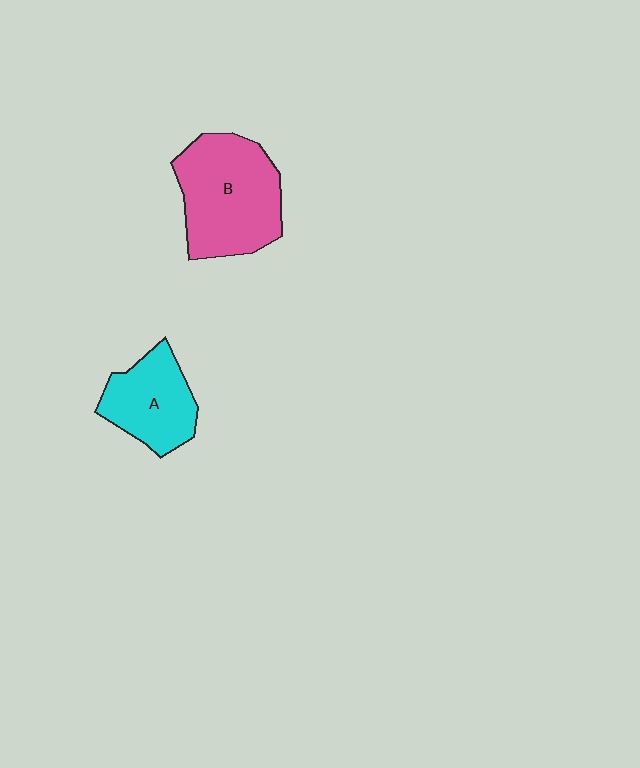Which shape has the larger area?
Shape B (pink).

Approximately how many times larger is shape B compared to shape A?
Approximately 1.5 times.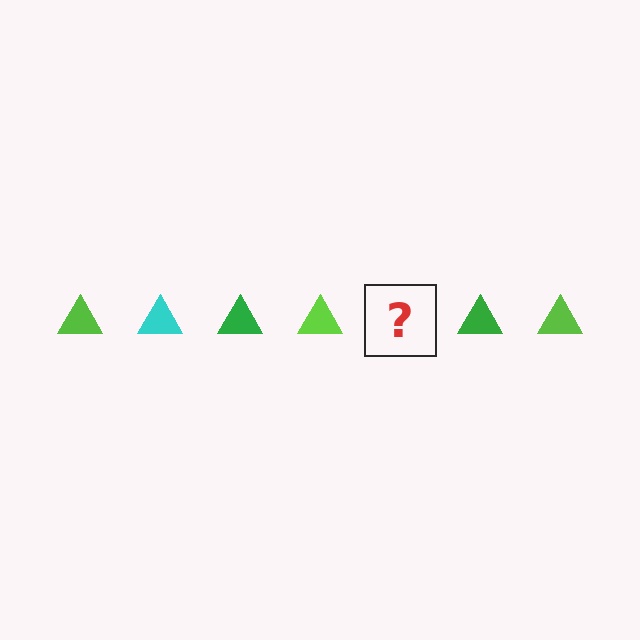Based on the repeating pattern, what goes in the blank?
The blank should be a cyan triangle.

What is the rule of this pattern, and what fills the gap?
The rule is that the pattern cycles through lime, cyan, green triangles. The gap should be filled with a cyan triangle.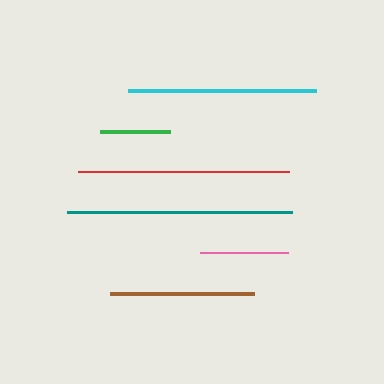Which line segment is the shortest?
The green line is the shortest at approximately 70 pixels.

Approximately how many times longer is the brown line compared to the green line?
The brown line is approximately 2.1 times the length of the green line.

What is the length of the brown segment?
The brown segment is approximately 144 pixels long.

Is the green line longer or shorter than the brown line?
The brown line is longer than the green line.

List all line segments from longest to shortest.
From longest to shortest: teal, red, cyan, brown, pink, green.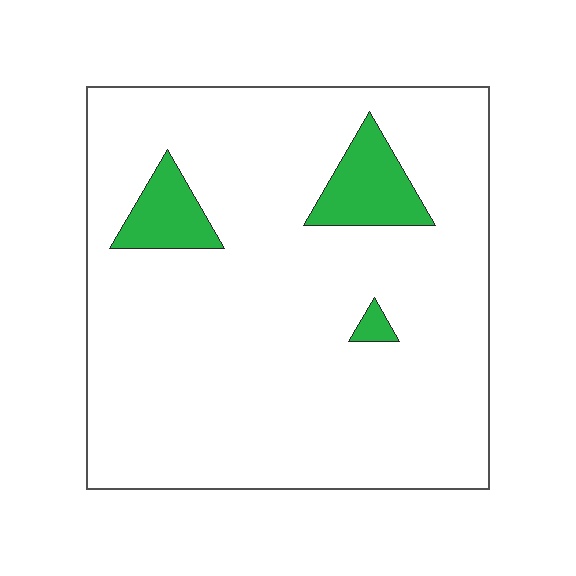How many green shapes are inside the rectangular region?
3.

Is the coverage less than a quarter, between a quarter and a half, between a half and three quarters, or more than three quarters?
Less than a quarter.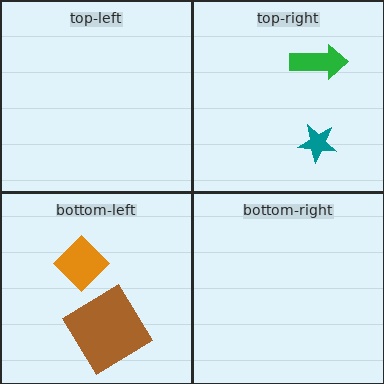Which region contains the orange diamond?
The bottom-left region.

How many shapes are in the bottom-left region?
2.